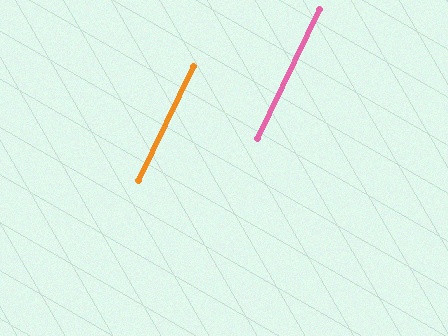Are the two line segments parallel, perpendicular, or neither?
Parallel — their directions differ by only 0.0°.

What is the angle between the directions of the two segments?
Approximately 0 degrees.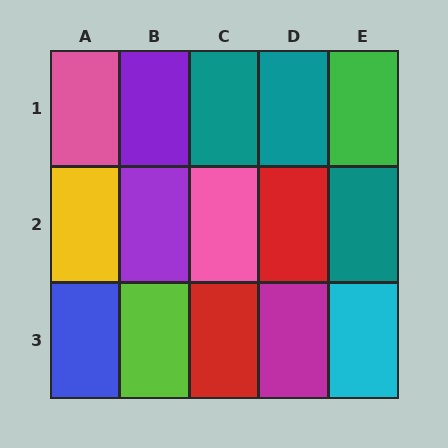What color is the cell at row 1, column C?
Teal.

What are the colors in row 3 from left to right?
Blue, lime, red, magenta, cyan.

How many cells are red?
2 cells are red.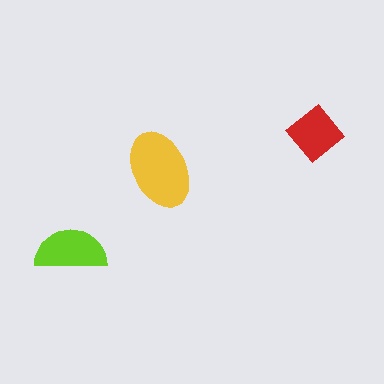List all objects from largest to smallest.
The yellow ellipse, the lime semicircle, the red diamond.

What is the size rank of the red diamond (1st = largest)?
3rd.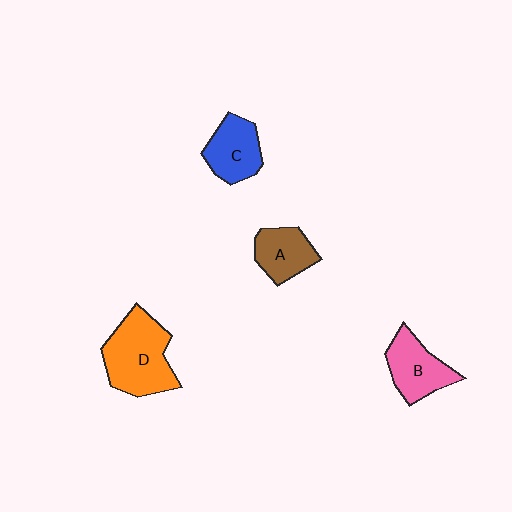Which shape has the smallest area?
Shape A (brown).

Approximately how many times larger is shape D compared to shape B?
Approximately 1.5 times.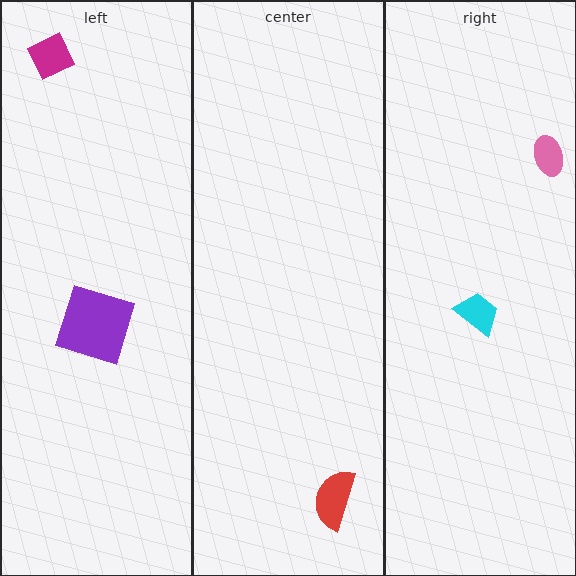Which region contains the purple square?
The left region.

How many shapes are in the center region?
1.